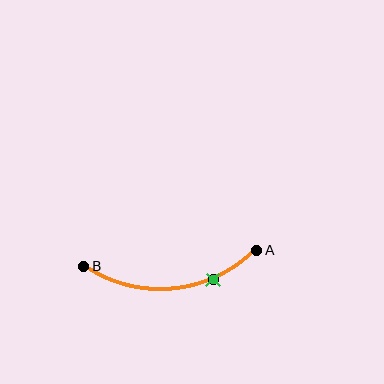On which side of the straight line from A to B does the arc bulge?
The arc bulges below the straight line connecting A and B.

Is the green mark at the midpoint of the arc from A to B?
No. The green mark lies on the arc but is closer to endpoint A. The arc midpoint would be at the point on the curve equidistant along the arc from both A and B.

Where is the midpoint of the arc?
The arc midpoint is the point on the curve farthest from the straight line joining A and B. It sits below that line.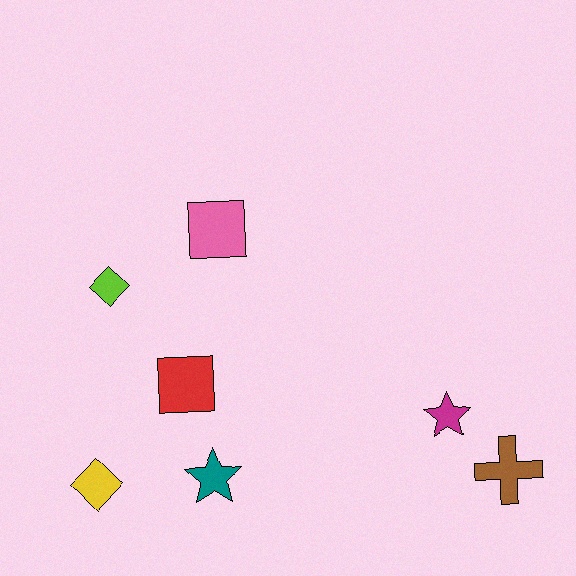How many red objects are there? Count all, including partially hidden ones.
There is 1 red object.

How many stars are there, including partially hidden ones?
There are 2 stars.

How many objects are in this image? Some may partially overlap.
There are 7 objects.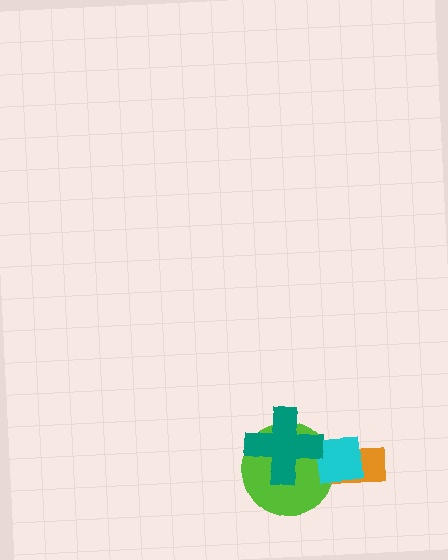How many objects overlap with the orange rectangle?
1 object overlaps with the orange rectangle.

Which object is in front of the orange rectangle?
The cyan square is in front of the orange rectangle.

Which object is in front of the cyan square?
The teal cross is in front of the cyan square.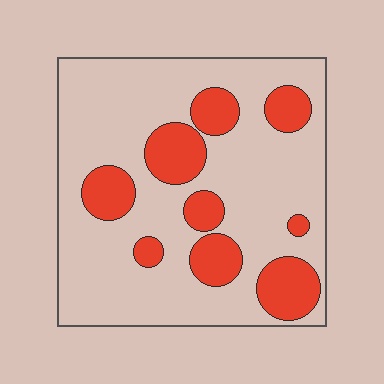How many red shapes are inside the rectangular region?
9.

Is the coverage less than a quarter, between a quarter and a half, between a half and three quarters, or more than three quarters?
Less than a quarter.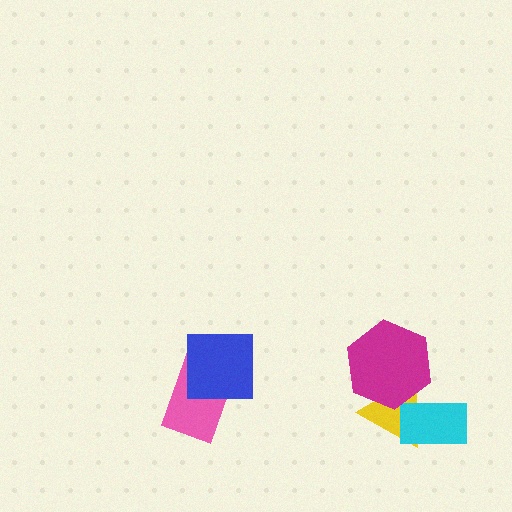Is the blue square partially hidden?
No, no other shape covers it.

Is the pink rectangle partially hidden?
Yes, it is partially covered by another shape.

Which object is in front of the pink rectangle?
The blue square is in front of the pink rectangle.